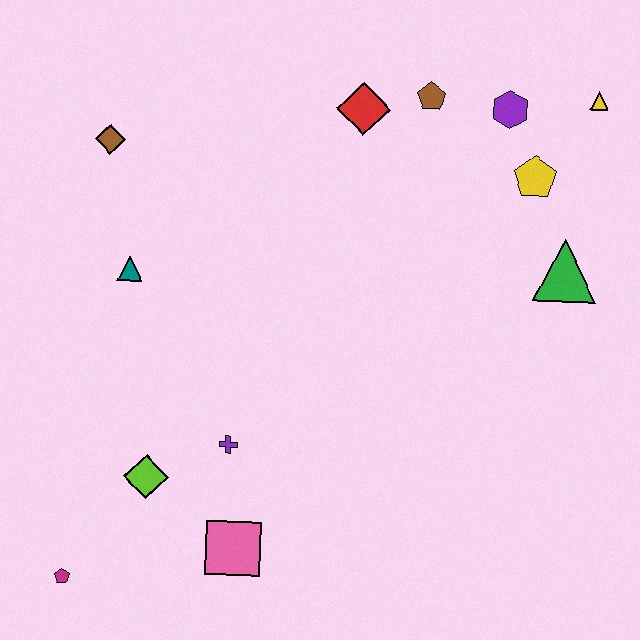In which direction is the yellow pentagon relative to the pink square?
The yellow pentagon is above the pink square.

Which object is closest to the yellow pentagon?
The purple hexagon is closest to the yellow pentagon.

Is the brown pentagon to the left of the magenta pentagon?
No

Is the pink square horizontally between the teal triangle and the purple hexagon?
Yes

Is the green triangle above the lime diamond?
Yes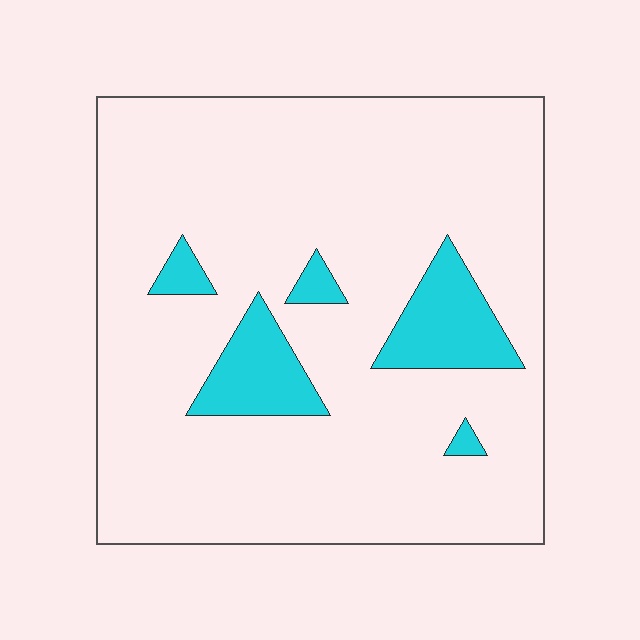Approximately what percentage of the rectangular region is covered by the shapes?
Approximately 10%.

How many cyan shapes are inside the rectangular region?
5.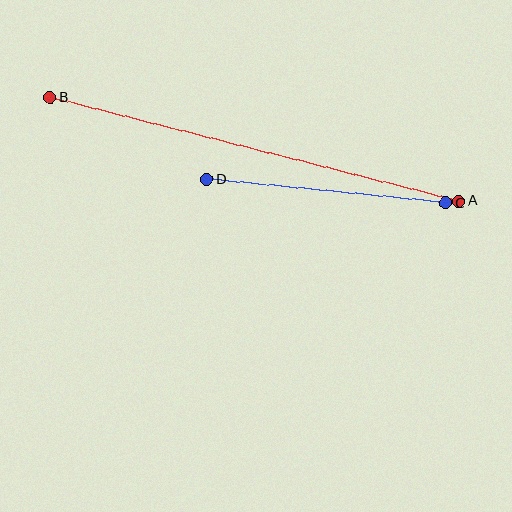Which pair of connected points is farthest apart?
Points A and B are farthest apart.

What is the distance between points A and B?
The distance is approximately 422 pixels.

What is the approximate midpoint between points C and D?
The midpoint is at approximately (327, 191) pixels.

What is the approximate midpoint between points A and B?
The midpoint is at approximately (255, 149) pixels.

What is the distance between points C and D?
The distance is approximately 240 pixels.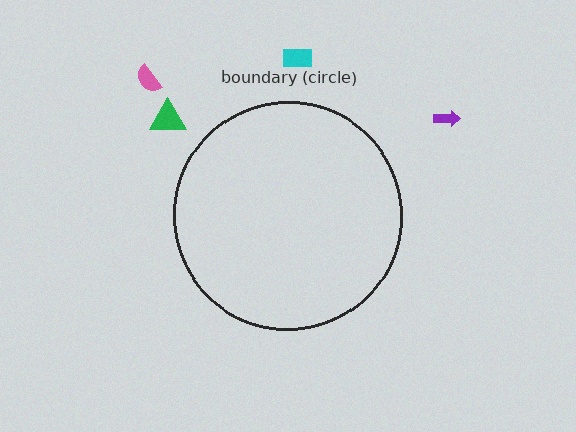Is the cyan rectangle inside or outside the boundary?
Outside.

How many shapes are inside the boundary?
0 inside, 4 outside.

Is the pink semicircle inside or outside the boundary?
Outside.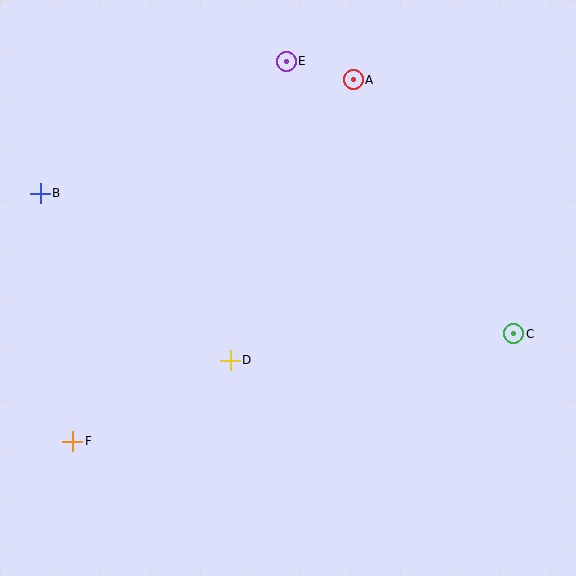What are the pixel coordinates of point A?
Point A is at (353, 80).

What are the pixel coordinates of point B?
Point B is at (40, 193).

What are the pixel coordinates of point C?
Point C is at (514, 334).